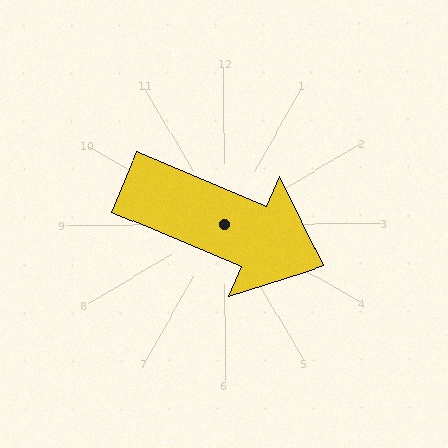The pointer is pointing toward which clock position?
Roughly 4 o'clock.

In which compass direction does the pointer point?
Southeast.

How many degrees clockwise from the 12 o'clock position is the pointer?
Approximately 113 degrees.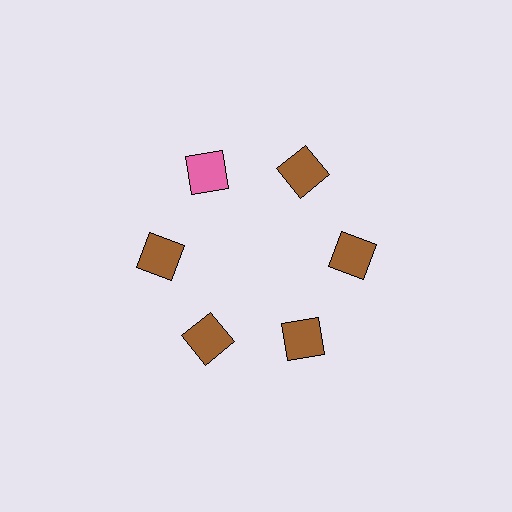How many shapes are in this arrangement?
There are 6 shapes arranged in a ring pattern.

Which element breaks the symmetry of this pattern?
The pink square at roughly the 11 o'clock position breaks the symmetry. All other shapes are brown squares.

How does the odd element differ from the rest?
It has a different color: pink instead of brown.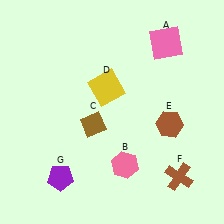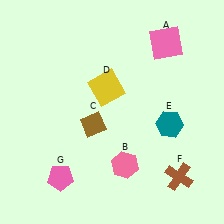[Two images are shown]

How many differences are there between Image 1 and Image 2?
There are 2 differences between the two images.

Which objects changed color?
E changed from brown to teal. G changed from purple to pink.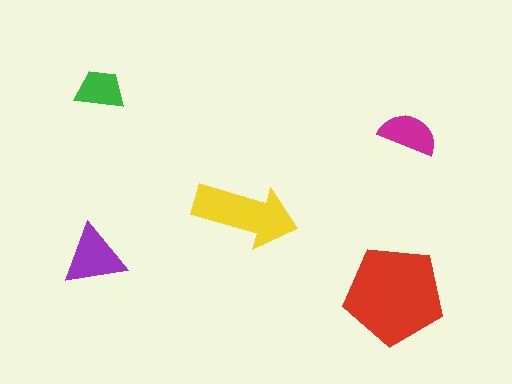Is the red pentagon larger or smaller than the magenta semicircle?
Larger.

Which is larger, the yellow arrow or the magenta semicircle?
The yellow arrow.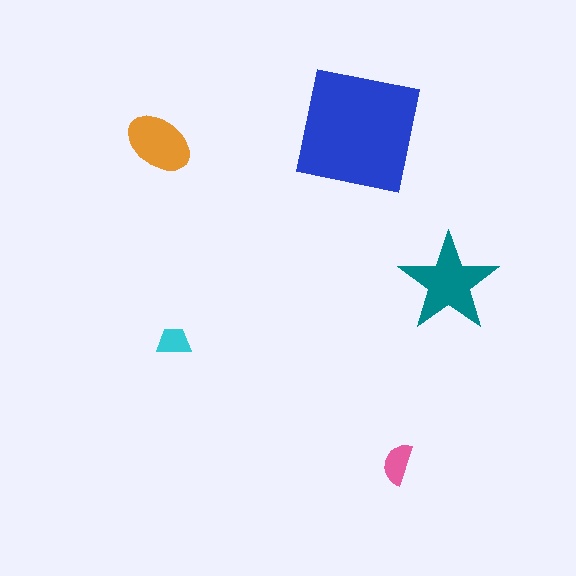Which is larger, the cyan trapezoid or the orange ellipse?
The orange ellipse.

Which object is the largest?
The blue square.